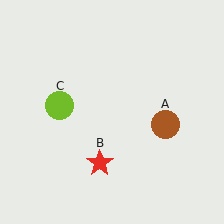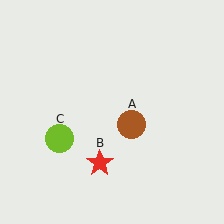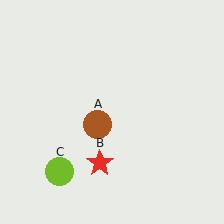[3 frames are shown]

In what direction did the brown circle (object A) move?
The brown circle (object A) moved left.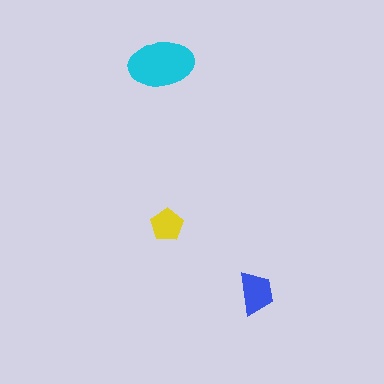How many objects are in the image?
There are 3 objects in the image.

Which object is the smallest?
The yellow pentagon.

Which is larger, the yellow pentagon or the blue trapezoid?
The blue trapezoid.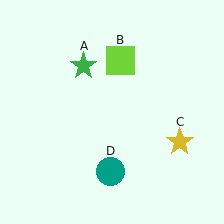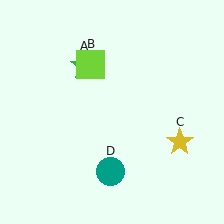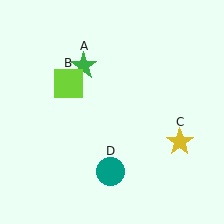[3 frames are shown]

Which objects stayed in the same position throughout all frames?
Green star (object A) and yellow star (object C) and teal circle (object D) remained stationary.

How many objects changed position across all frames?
1 object changed position: lime square (object B).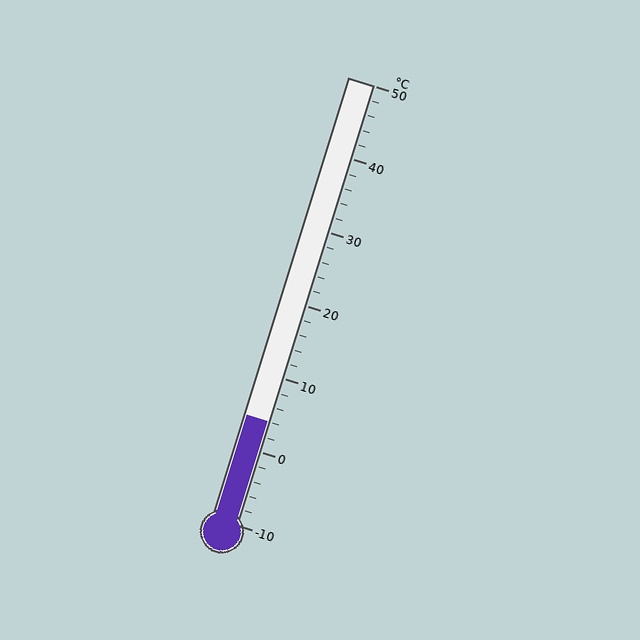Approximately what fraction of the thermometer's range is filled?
The thermometer is filled to approximately 25% of its range.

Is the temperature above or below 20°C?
The temperature is below 20°C.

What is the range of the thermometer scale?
The thermometer scale ranges from -10°C to 50°C.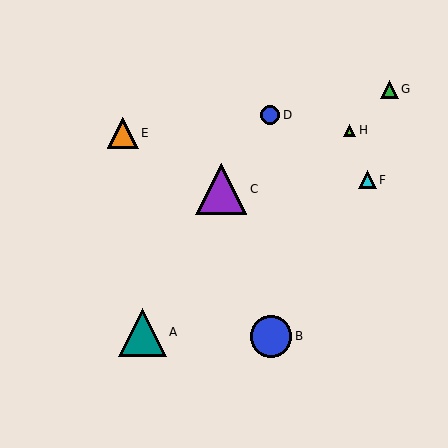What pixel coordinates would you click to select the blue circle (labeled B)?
Click at (271, 336) to select the blue circle B.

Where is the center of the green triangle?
The center of the green triangle is at (390, 89).